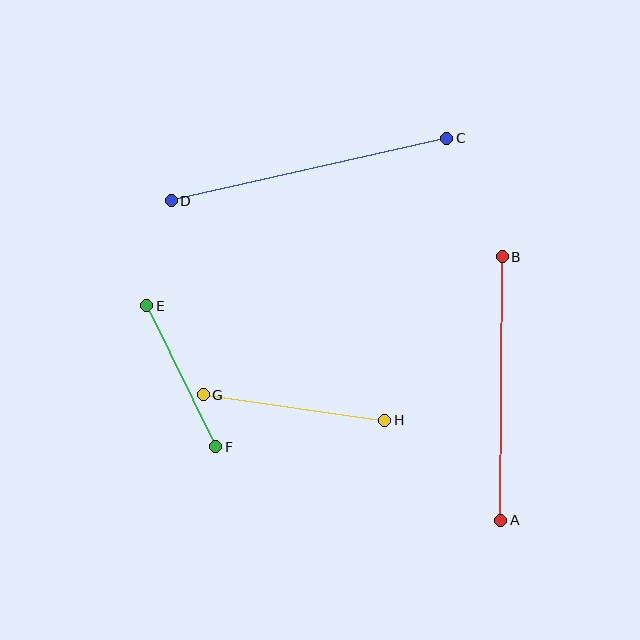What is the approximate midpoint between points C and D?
The midpoint is at approximately (309, 170) pixels.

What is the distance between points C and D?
The distance is approximately 283 pixels.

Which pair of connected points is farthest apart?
Points C and D are farthest apart.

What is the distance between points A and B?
The distance is approximately 264 pixels.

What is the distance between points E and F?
The distance is approximately 157 pixels.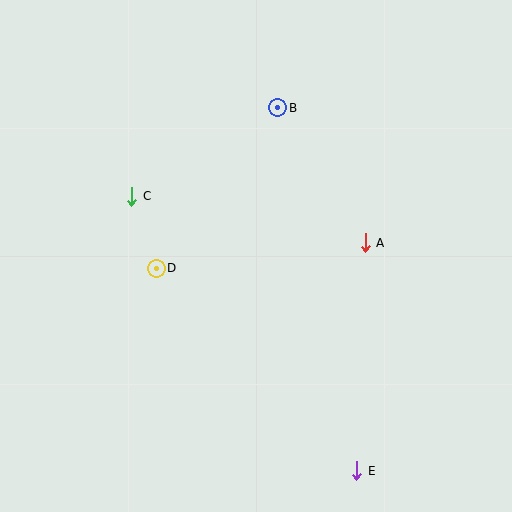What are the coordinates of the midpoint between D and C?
The midpoint between D and C is at (144, 232).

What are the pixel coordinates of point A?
Point A is at (365, 243).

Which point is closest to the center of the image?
Point D at (156, 268) is closest to the center.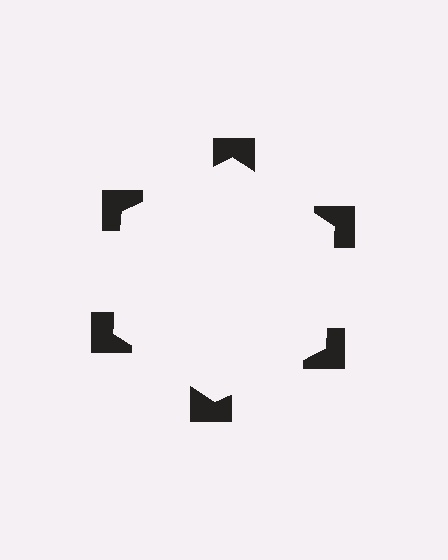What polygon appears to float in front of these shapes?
An illusory hexagon — its edges are inferred from the aligned wedge cuts in the notched squares, not physically drawn.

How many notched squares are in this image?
There are 6 — one at each vertex of the illusory hexagon.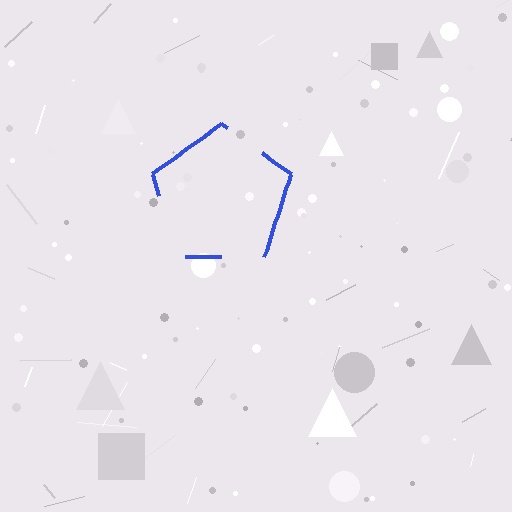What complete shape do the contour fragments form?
The contour fragments form a pentagon.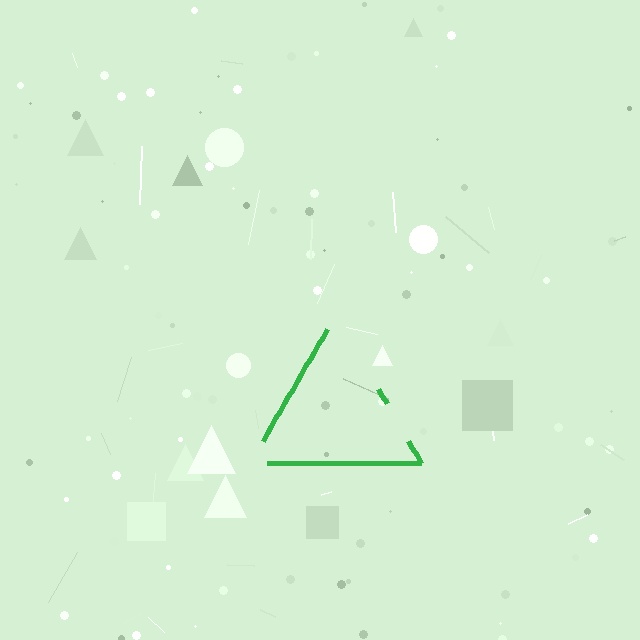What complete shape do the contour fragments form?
The contour fragments form a triangle.